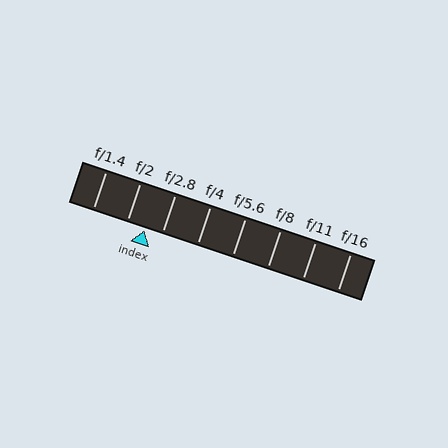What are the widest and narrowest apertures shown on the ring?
The widest aperture shown is f/1.4 and the narrowest is f/16.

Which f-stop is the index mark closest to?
The index mark is closest to f/2.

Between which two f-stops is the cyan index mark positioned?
The index mark is between f/2 and f/2.8.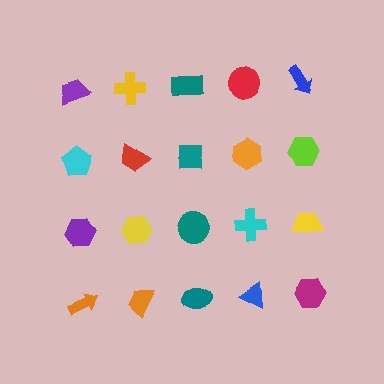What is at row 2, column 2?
A red trapezoid.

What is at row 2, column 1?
A cyan pentagon.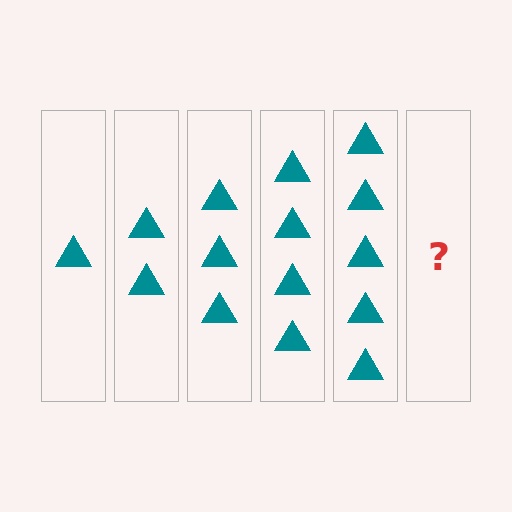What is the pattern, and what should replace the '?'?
The pattern is that each step adds one more triangle. The '?' should be 6 triangles.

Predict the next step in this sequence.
The next step is 6 triangles.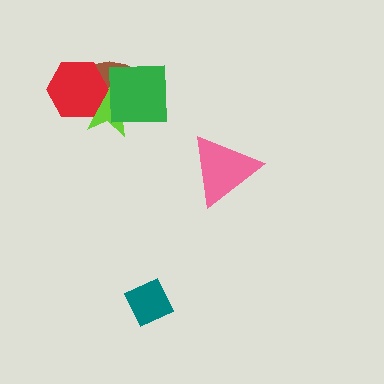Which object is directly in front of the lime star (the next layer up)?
The green square is directly in front of the lime star.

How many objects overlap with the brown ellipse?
3 objects overlap with the brown ellipse.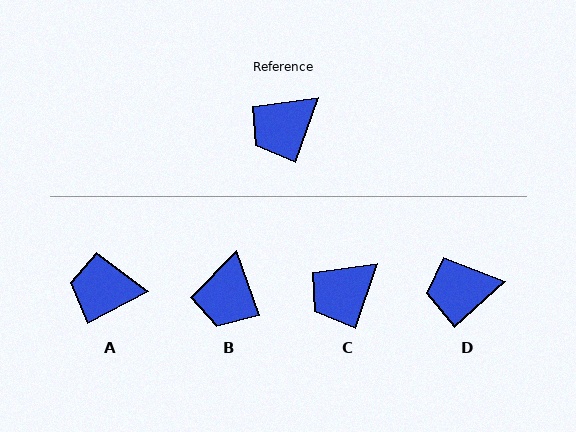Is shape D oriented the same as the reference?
No, it is off by about 29 degrees.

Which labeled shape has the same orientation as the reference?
C.